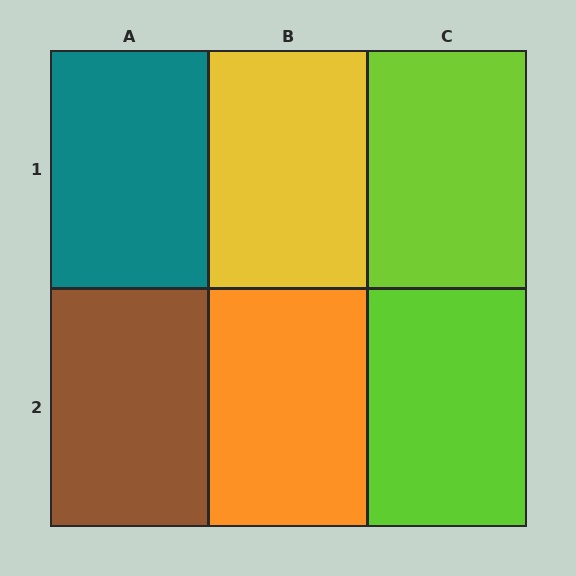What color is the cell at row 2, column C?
Lime.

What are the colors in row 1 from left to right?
Teal, yellow, lime.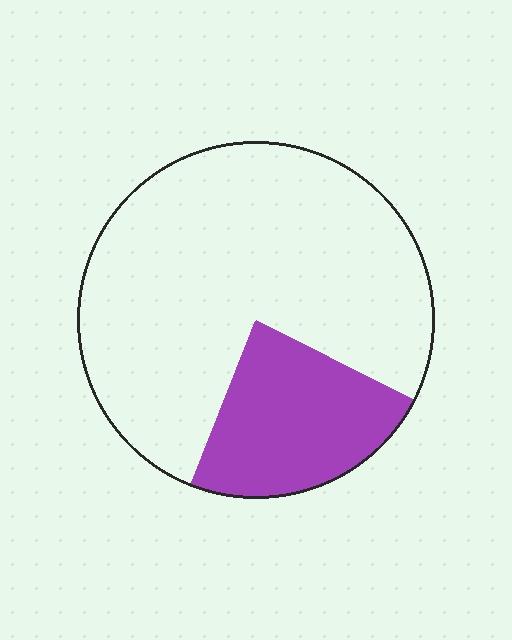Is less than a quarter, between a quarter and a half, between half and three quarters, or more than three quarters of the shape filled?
Less than a quarter.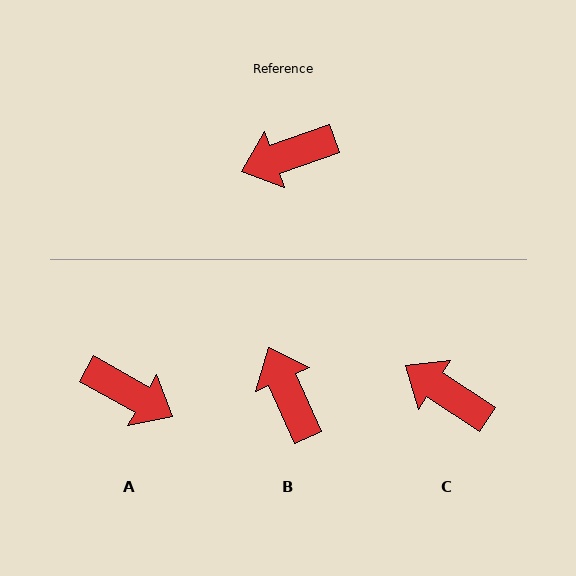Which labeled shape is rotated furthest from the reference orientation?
A, about 131 degrees away.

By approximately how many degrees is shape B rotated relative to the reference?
Approximately 86 degrees clockwise.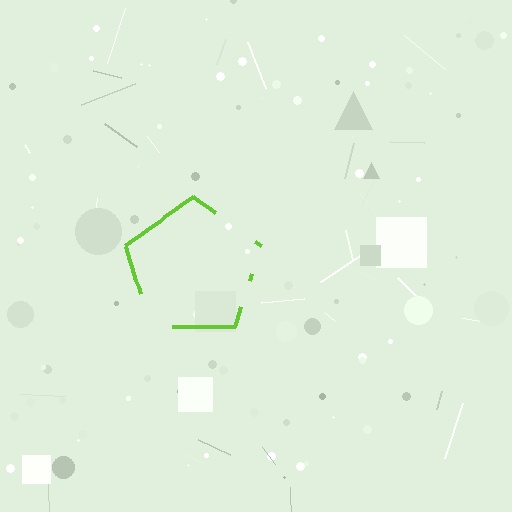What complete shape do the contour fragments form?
The contour fragments form a pentagon.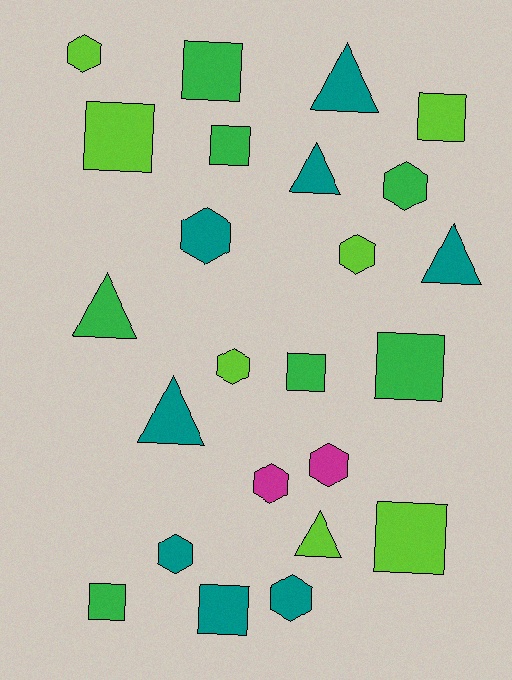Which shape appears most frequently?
Square, with 9 objects.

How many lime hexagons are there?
There are 3 lime hexagons.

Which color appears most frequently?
Teal, with 8 objects.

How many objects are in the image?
There are 24 objects.